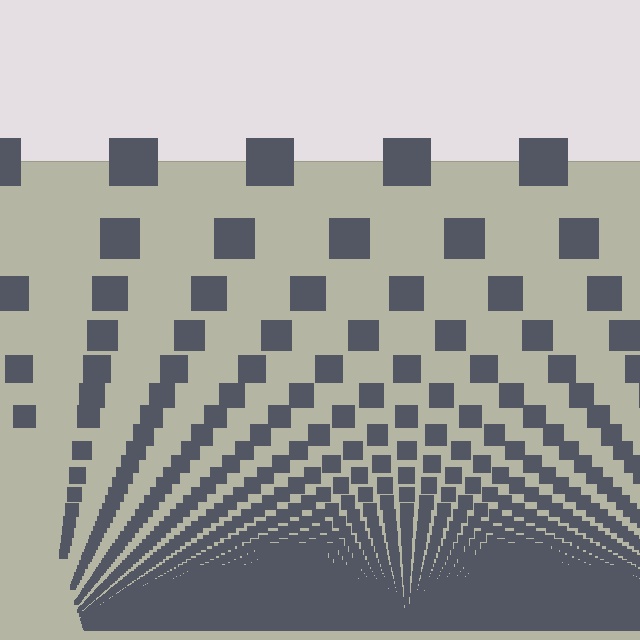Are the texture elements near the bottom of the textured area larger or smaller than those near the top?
Smaller. The gradient is inverted — elements near the bottom are smaller and denser.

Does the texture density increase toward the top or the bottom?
Density increases toward the bottom.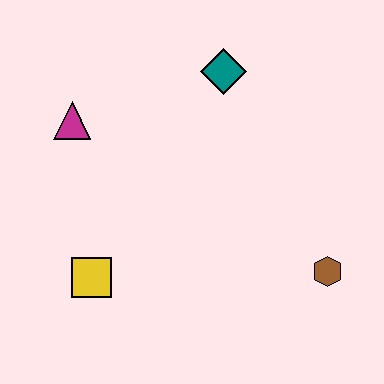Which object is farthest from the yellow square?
The teal diamond is farthest from the yellow square.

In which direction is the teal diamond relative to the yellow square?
The teal diamond is above the yellow square.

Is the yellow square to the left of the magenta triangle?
No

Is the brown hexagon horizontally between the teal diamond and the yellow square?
No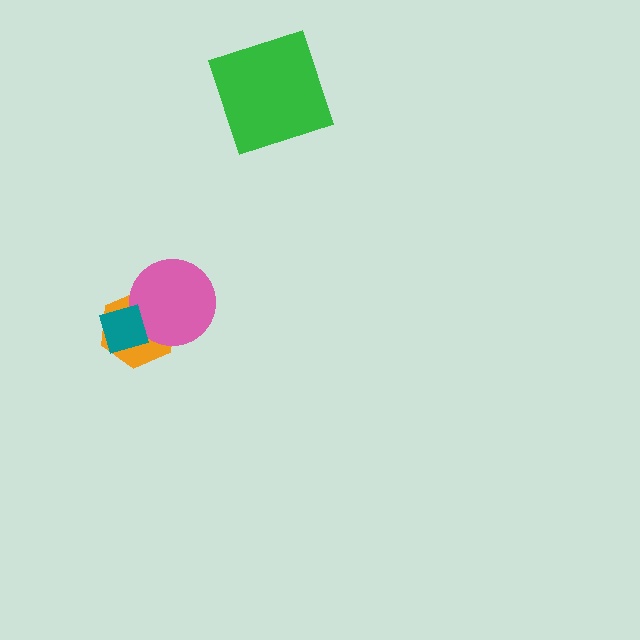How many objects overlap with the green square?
0 objects overlap with the green square.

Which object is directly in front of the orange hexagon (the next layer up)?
The pink circle is directly in front of the orange hexagon.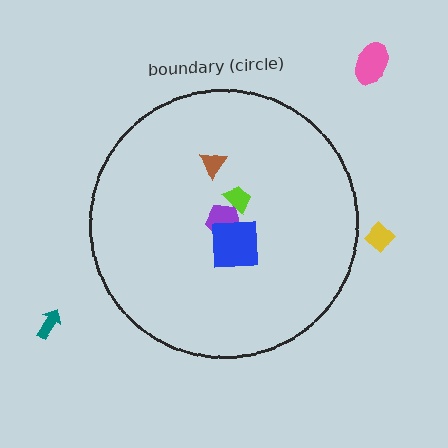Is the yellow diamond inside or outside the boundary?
Outside.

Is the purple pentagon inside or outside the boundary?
Inside.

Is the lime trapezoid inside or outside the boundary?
Inside.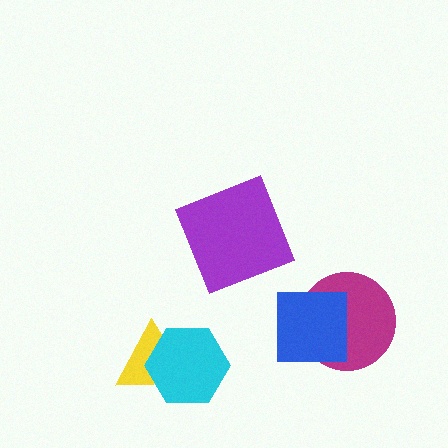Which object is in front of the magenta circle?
The blue square is in front of the magenta circle.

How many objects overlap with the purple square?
0 objects overlap with the purple square.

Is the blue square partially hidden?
No, no other shape covers it.